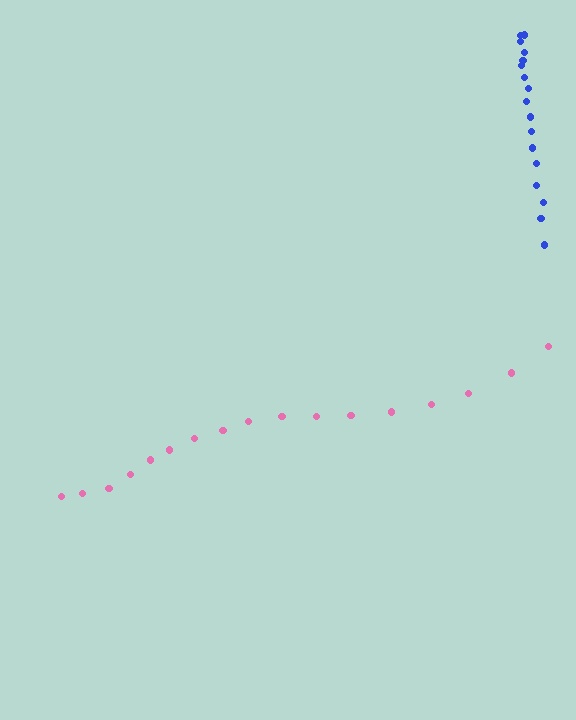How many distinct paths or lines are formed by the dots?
There are 2 distinct paths.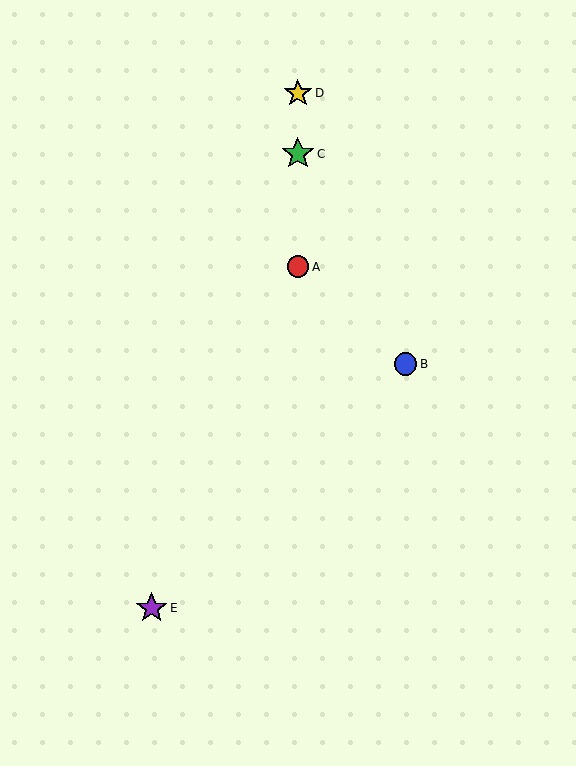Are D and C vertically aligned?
Yes, both are at x≈298.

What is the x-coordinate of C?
Object C is at x≈298.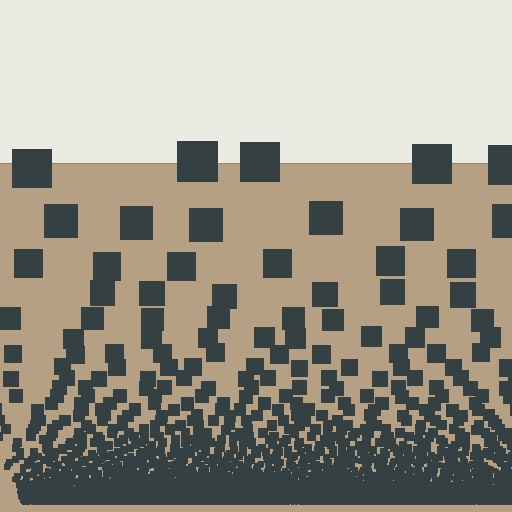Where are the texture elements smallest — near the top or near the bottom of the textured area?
Near the bottom.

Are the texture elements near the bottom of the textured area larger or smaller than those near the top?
Smaller. The gradient is inverted — elements near the bottom are smaller and denser.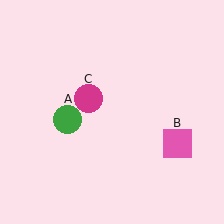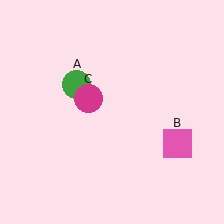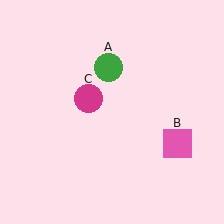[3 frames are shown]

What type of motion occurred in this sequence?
The green circle (object A) rotated clockwise around the center of the scene.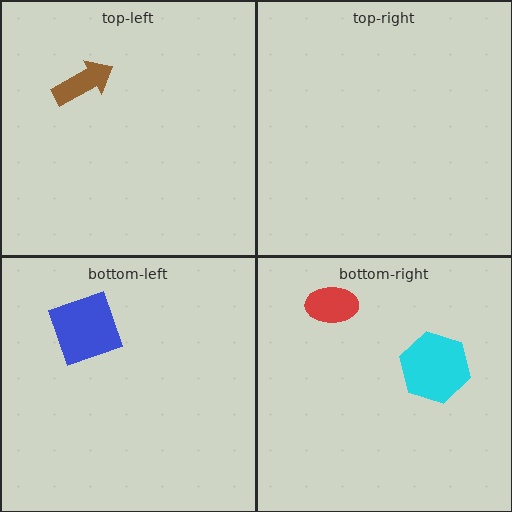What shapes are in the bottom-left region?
The blue diamond.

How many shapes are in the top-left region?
1.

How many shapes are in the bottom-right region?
2.